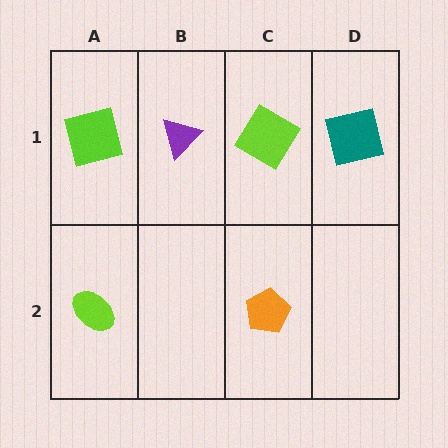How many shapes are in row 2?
2 shapes.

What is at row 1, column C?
A lime diamond.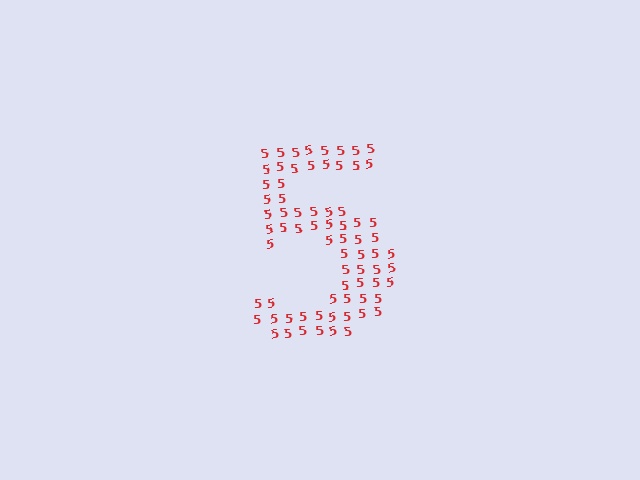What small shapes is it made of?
It is made of small digit 5's.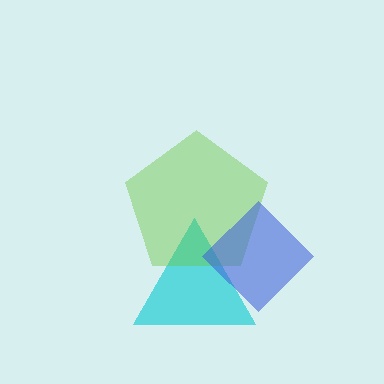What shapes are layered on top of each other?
The layered shapes are: a cyan triangle, a lime pentagon, a blue diamond.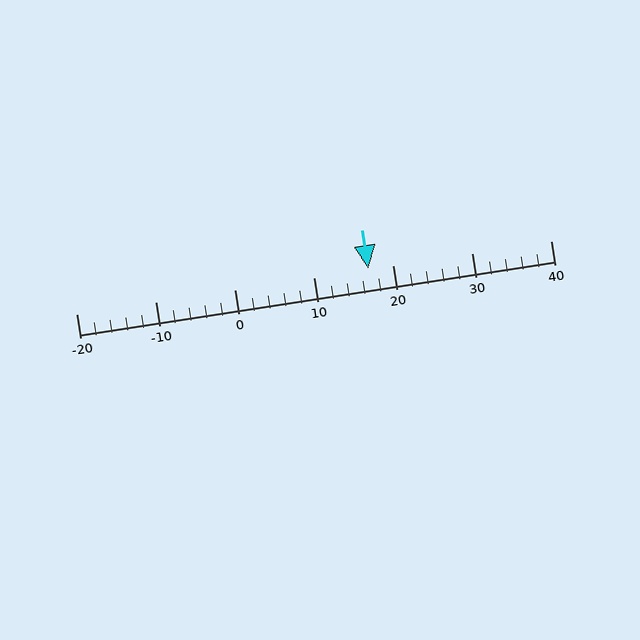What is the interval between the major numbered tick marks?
The major tick marks are spaced 10 units apart.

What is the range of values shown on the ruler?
The ruler shows values from -20 to 40.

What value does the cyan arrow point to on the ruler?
The cyan arrow points to approximately 17.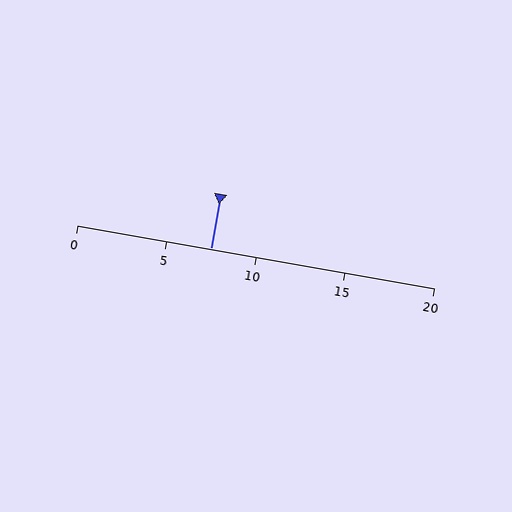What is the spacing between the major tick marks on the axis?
The major ticks are spaced 5 apart.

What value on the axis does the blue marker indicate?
The marker indicates approximately 7.5.